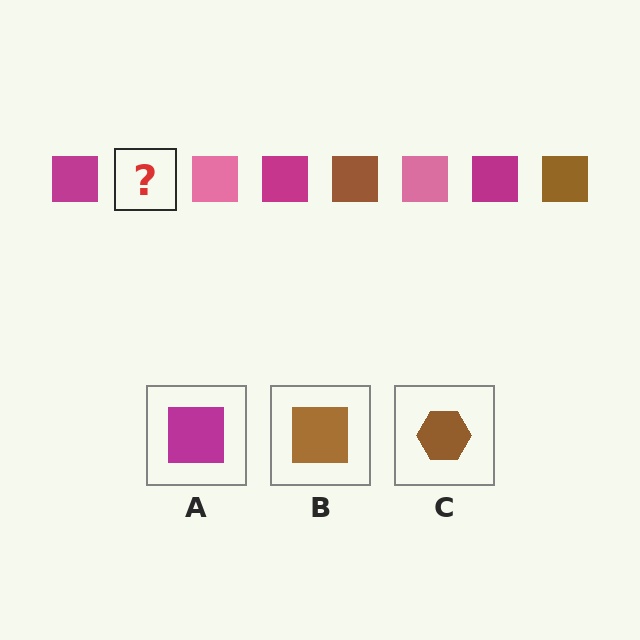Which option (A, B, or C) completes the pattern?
B.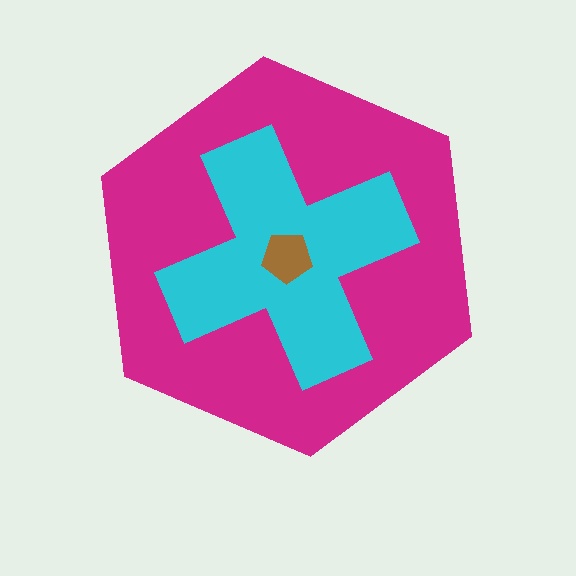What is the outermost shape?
The magenta hexagon.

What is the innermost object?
The brown pentagon.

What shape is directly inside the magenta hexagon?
The cyan cross.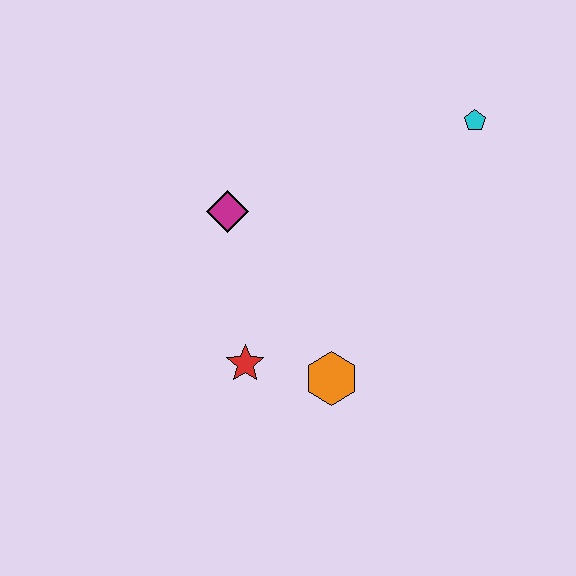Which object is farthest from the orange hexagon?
The cyan pentagon is farthest from the orange hexagon.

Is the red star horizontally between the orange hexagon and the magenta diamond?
Yes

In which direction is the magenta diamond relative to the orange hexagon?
The magenta diamond is above the orange hexagon.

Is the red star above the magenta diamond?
No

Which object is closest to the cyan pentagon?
The magenta diamond is closest to the cyan pentagon.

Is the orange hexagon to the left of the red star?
No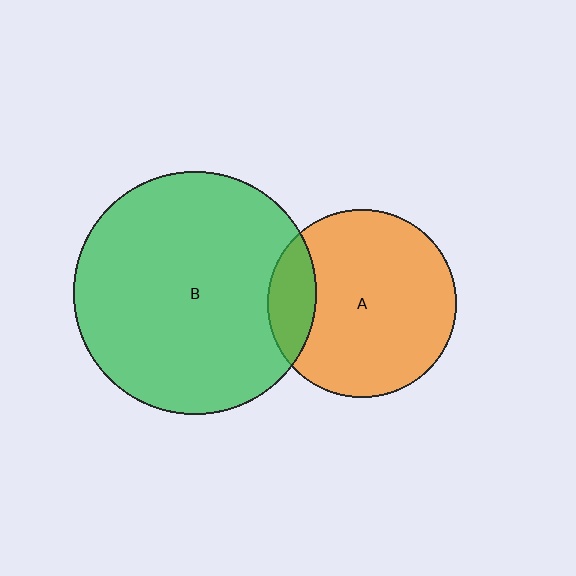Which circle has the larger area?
Circle B (green).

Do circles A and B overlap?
Yes.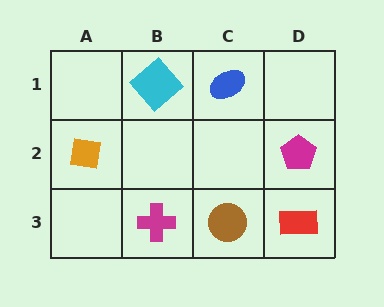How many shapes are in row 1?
2 shapes.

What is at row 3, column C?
A brown circle.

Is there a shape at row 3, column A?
No, that cell is empty.